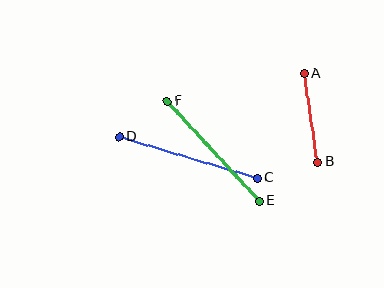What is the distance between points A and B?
The distance is approximately 90 pixels.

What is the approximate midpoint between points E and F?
The midpoint is at approximately (213, 151) pixels.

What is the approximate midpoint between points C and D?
The midpoint is at approximately (188, 157) pixels.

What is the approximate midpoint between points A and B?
The midpoint is at approximately (311, 118) pixels.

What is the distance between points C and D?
The distance is approximately 144 pixels.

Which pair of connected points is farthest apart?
Points C and D are farthest apart.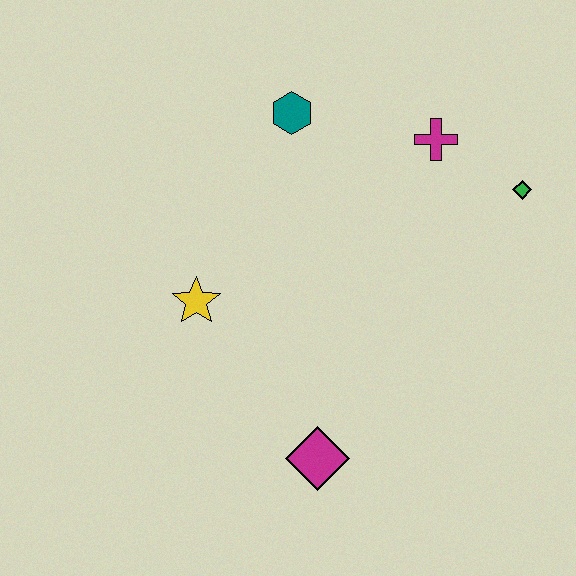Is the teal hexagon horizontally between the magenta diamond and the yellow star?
Yes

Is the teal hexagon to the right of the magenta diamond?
No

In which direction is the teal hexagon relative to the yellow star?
The teal hexagon is above the yellow star.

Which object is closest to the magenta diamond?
The yellow star is closest to the magenta diamond.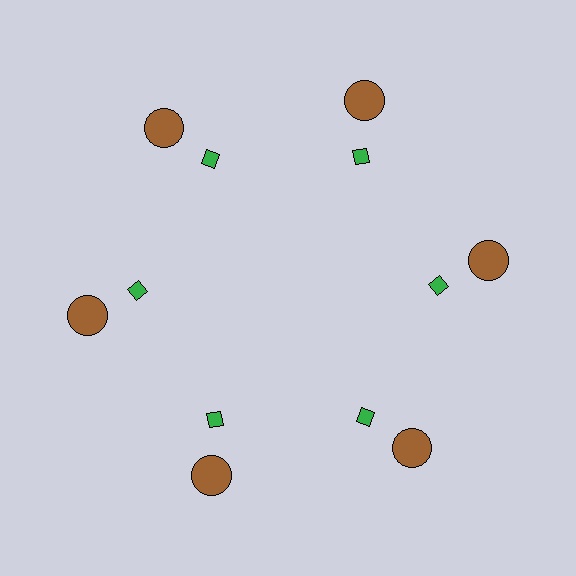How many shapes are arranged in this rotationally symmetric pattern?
There are 12 shapes, arranged in 6 groups of 2.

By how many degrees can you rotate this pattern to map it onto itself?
The pattern maps onto itself every 60 degrees of rotation.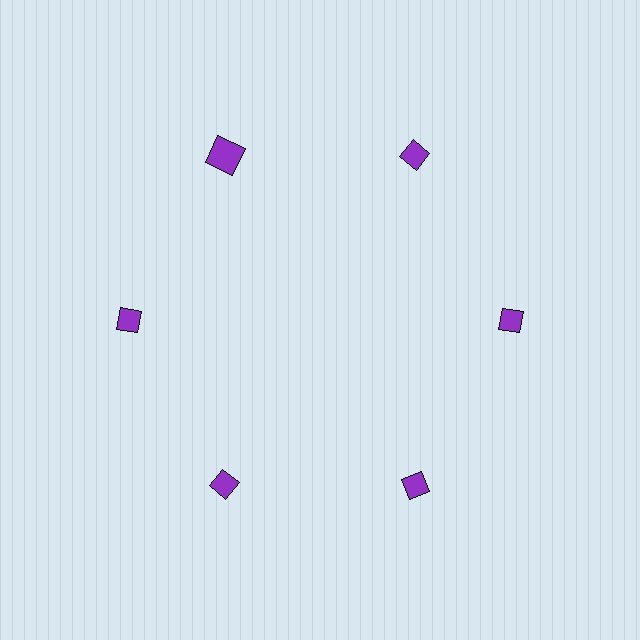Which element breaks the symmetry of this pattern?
The purple square at roughly the 11 o'clock position breaks the symmetry. All other shapes are purple diamonds.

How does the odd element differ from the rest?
It has a different shape: square instead of diamond.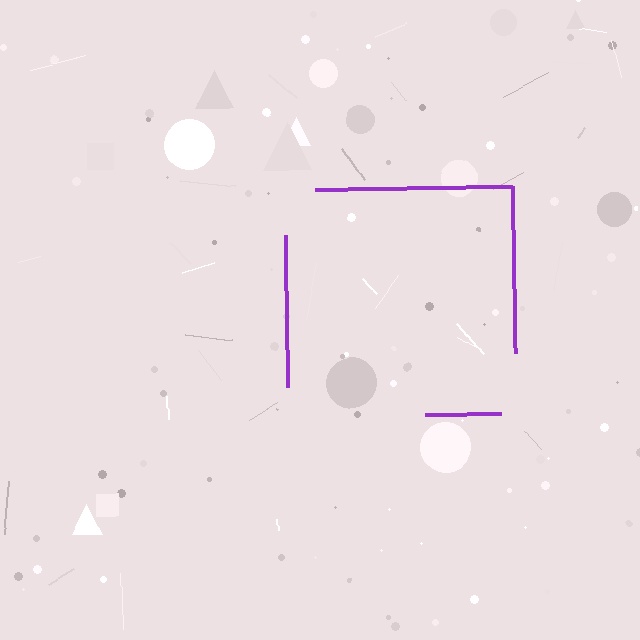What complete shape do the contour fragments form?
The contour fragments form a square.